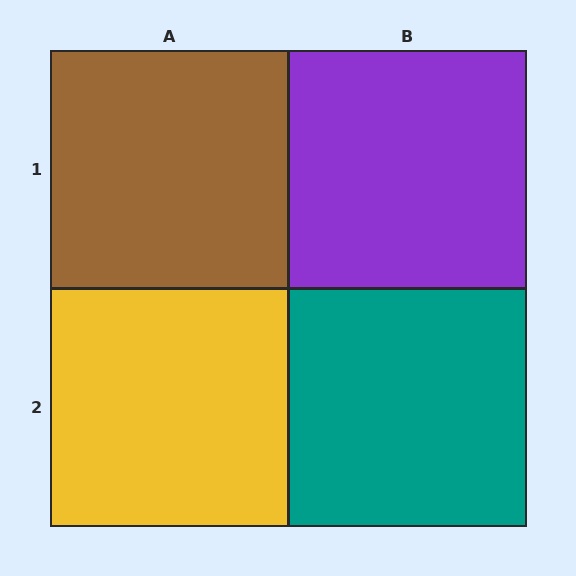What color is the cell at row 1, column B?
Purple.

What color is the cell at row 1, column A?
Brown.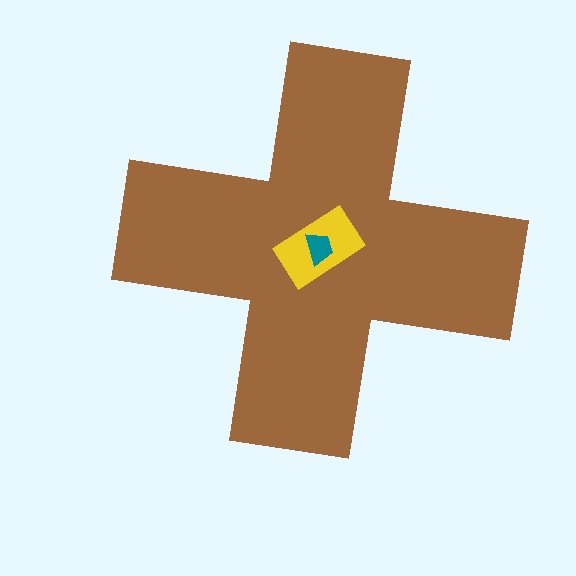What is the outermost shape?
The brown cross.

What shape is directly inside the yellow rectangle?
The teal trapezoid.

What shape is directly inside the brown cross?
The yellow rectangle.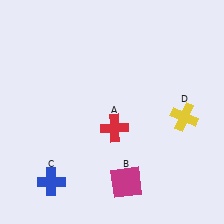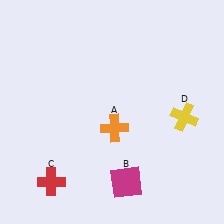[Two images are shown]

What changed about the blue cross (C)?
In Image 1, C is blue. In Image 2, it changed to red.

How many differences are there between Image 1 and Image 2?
There are 2 differences between the two images.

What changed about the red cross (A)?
In Image 1, A is red. In Image 2, it changed to orange.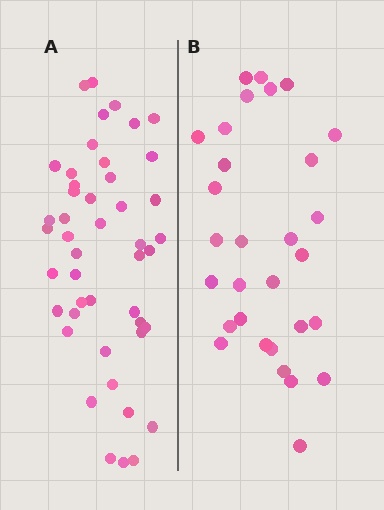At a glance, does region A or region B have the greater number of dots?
Region A (the left region) has more dots.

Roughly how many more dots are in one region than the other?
Region A has approximately 15 more dots than region B.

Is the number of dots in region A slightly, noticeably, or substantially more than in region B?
Region A has substantially more. The ratio is roughly 1.5 to 1.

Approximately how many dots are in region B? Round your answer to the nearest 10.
About 30 dots.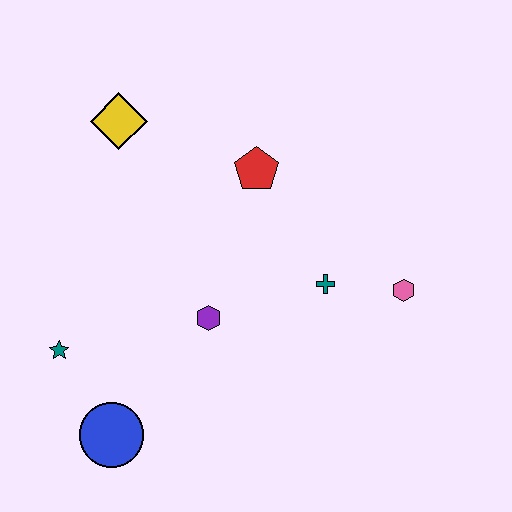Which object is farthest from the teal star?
The pink hexagon is farthest from the teal star.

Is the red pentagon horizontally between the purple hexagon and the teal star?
No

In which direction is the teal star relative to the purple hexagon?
The teal star is to the left of the purple hexagon.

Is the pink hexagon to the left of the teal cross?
No